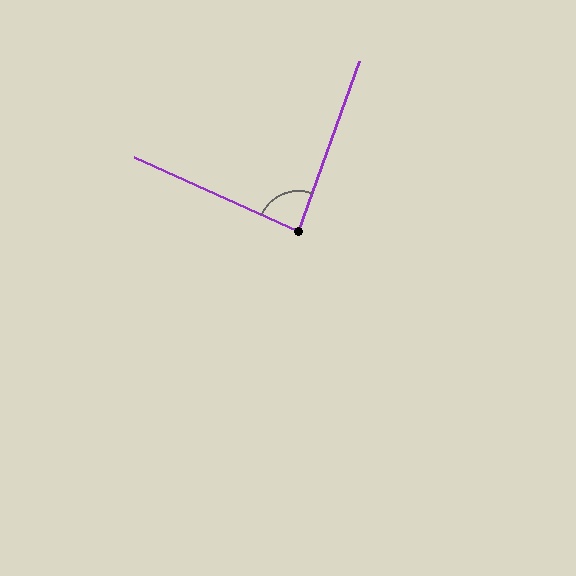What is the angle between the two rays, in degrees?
Approximately 86 degrees.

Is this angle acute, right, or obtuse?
It is approximately a right angle.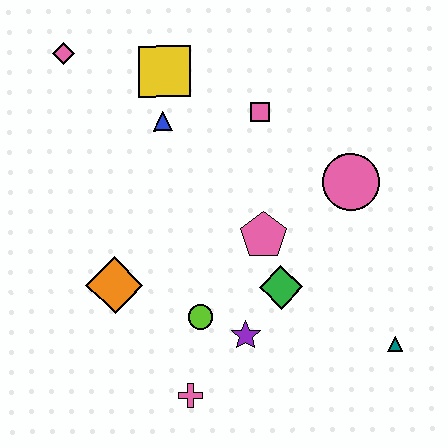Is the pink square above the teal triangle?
Yes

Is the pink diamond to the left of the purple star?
Yes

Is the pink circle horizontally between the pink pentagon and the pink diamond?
No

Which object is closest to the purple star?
The lime circle is closest to the purple star.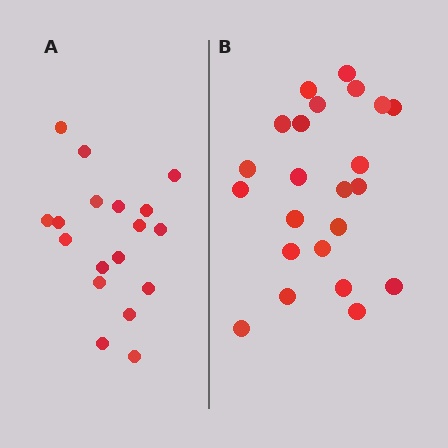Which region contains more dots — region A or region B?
Region B (the right region) has more dots.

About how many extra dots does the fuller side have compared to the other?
Region B has about 5 more dots than region A.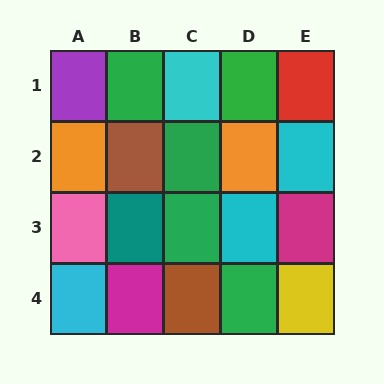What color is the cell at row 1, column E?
Red.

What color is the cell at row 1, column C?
Cyan.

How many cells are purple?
1 cell is purple.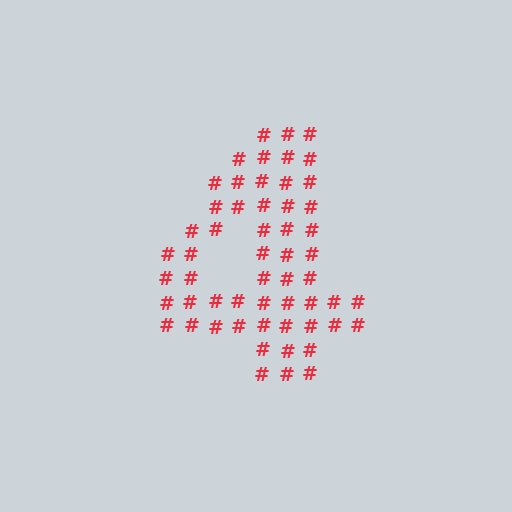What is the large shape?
The large shape is the digit 4.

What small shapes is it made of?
It is made of small hash symbols.